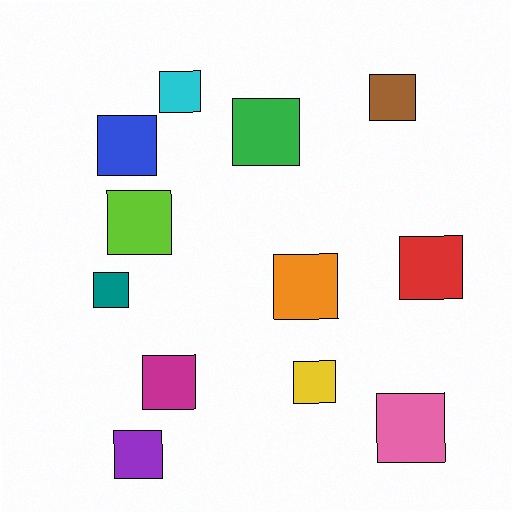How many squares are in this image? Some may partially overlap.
There are 12 squares.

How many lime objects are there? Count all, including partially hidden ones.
There is 1 lime object.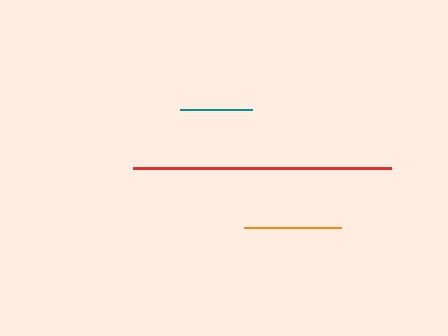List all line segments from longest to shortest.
From longest to shortest: red, orange, teal.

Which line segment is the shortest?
The teal line is the shortest at approximately 72 pixels.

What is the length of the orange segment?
The orange segment is approximately 97 pixels long.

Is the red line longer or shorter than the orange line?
The red line is longer than the orange line.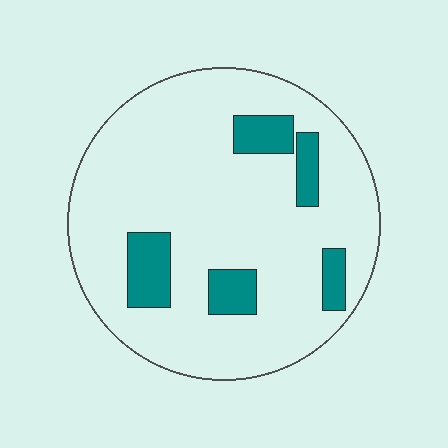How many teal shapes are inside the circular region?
5.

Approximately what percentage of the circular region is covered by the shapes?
Approximately 15%.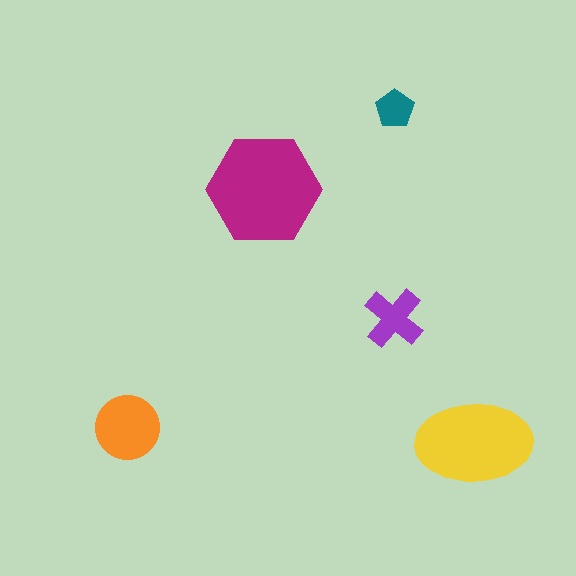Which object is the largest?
The magenta hexagon.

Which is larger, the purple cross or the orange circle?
The orange circle.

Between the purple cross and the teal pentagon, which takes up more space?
The purple cross.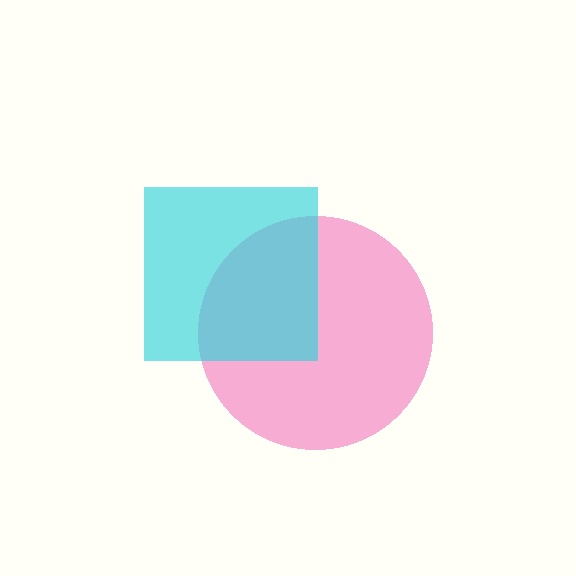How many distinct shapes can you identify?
There are 2 distinct shapes: a pink circle, a cyan square.